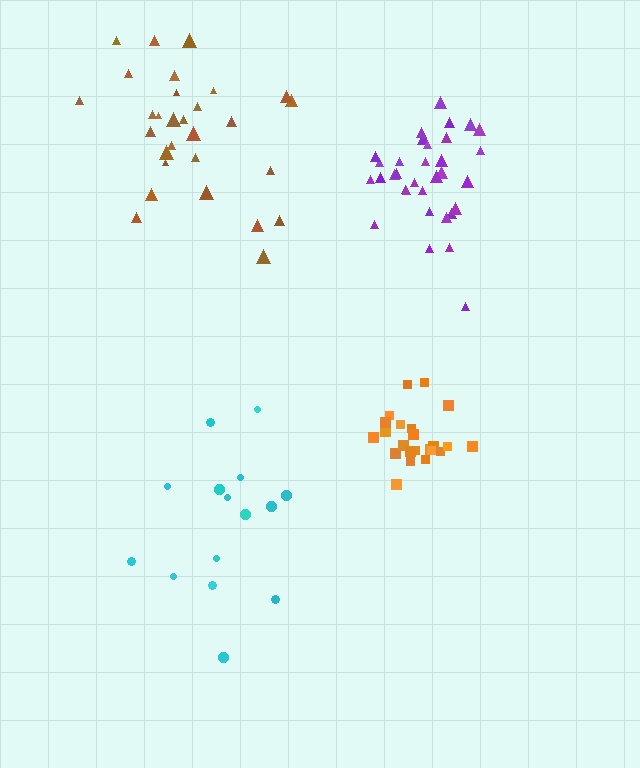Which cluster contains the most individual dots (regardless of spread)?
Purple (33).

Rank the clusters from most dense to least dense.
orange, purple, brown, cyan.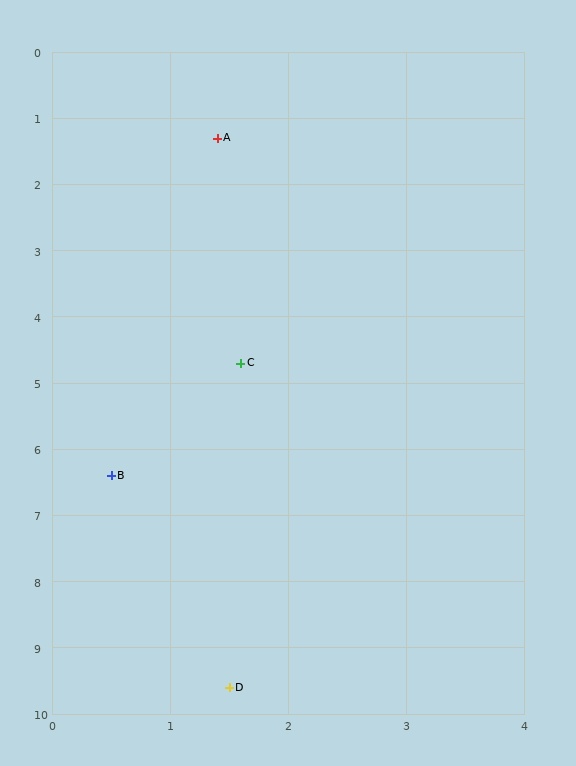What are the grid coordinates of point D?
Point D is at approximately (1.5, 9.6).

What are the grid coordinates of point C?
Point C is at approximately (1.6, 4.7).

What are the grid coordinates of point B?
Point B is at approximately (0.5, 6.4).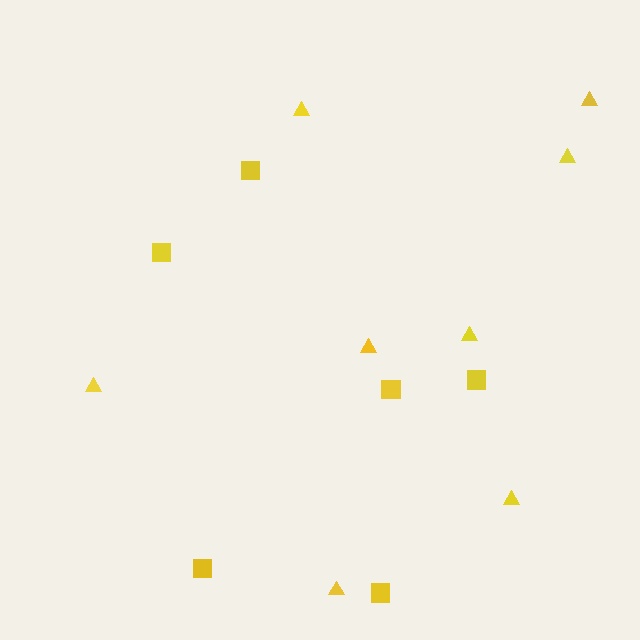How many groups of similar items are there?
There are 2 groups: one group of squares (6) and one group of triangles (8).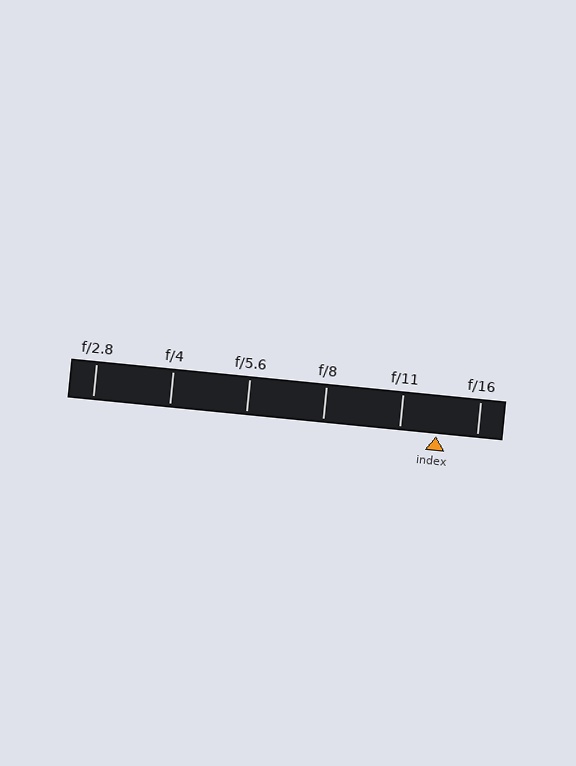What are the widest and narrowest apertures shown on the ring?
The widest aperture shown is f/2.8 and the narrowest is f/16.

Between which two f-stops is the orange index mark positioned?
The index mark is between f/11 and f/16.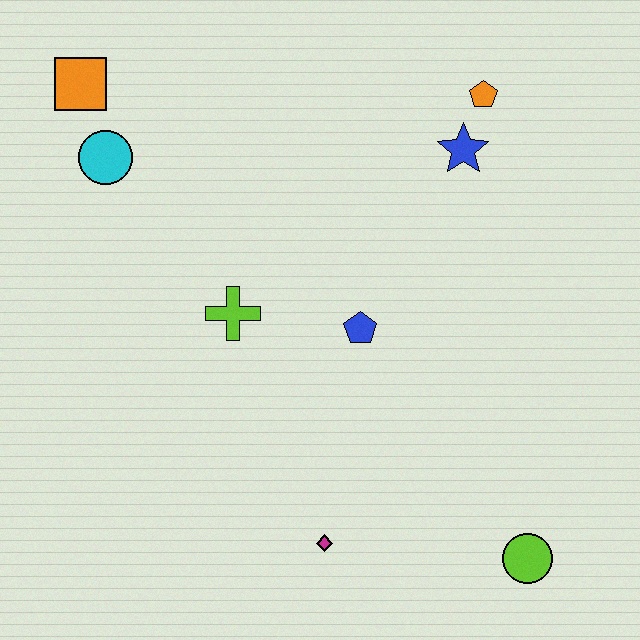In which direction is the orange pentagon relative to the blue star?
The orange pentagon is above the blue star.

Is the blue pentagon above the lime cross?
No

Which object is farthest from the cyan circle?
The lime circle is farthest from the cyan circle.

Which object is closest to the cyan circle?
The orange square is closest to the cyan circle.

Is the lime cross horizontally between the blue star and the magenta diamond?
No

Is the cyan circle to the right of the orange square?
Yes